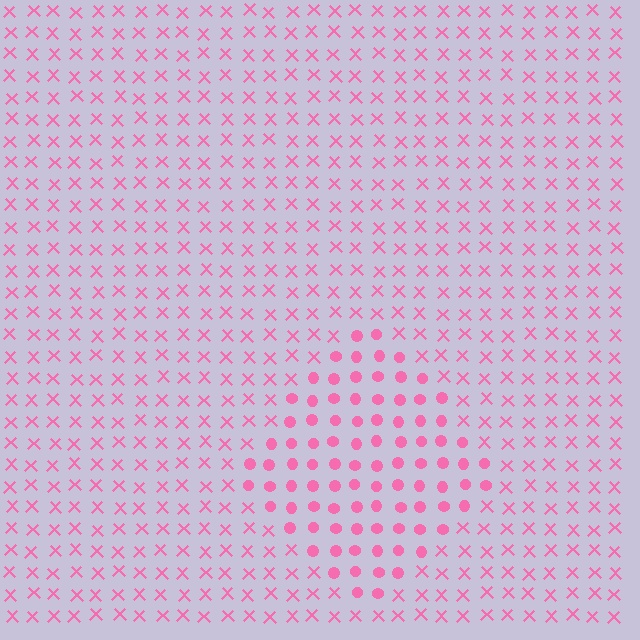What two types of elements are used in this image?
The image uses circles inside the diamond region and X marks outside it.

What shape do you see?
I see a diamond.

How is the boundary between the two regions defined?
The boundary is defined by a change in element shape: circles inside vs. X marks outside. All elements share the same color and spacing.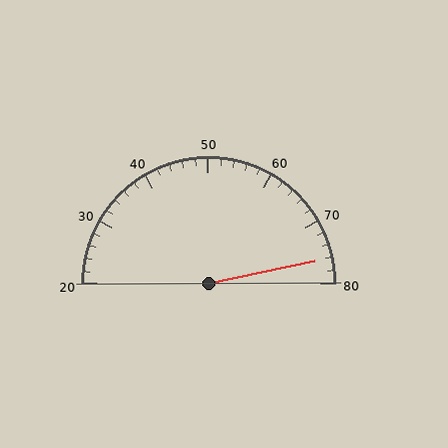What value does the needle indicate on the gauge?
The needle indicates approximately 76.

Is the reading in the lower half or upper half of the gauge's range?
The reading is in the upper half of the range (20 to 80).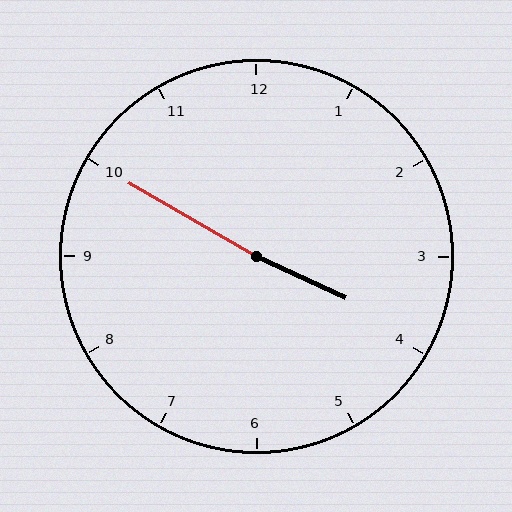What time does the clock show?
3:50.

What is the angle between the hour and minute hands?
Approximately 175 degrees.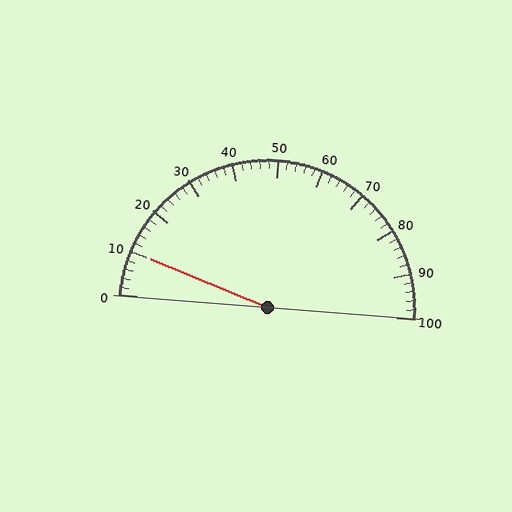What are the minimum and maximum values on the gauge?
The gauge ranges from 0 to 100.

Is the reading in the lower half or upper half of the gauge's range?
The reading is in the lower half of the range (0 to 100).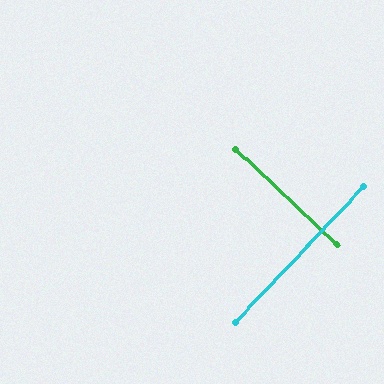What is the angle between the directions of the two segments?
Approximately 90 degrees.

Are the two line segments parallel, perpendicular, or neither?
Perpendicular — they meet at approximately 90°.